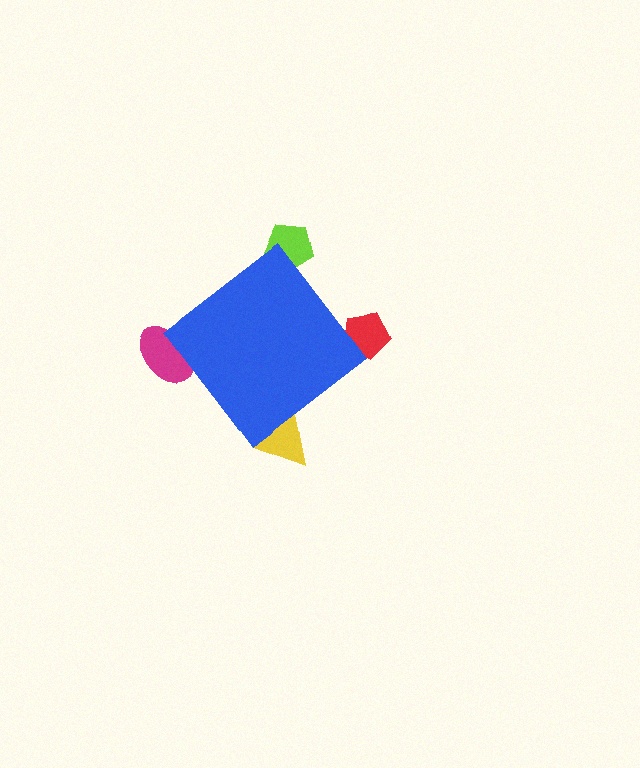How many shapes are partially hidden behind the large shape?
4 shapes are partially hidden.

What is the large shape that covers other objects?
A blue diamond.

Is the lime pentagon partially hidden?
Yes, the lime pentagon is partially hidden behind the blue diamond.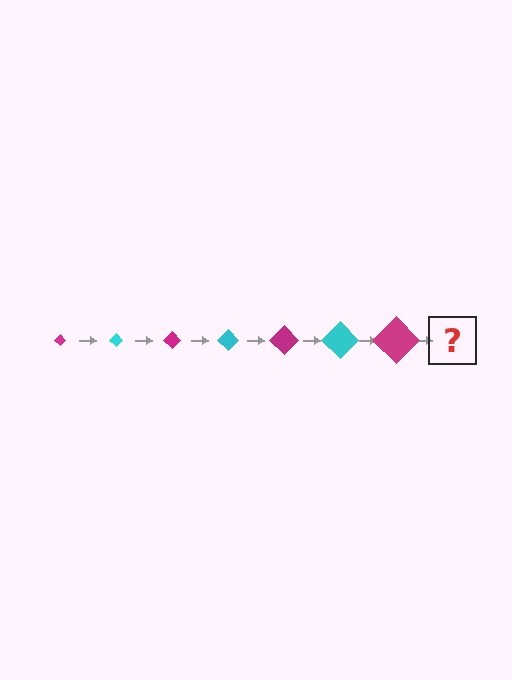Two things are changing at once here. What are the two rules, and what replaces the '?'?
The two rules are that the diamond grows larger each step and the color cycles through magenta and cyan. The '?' should be a cyan diamond, larger than the previous one.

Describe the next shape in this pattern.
It should be a cyan diamond, larger than the previous one.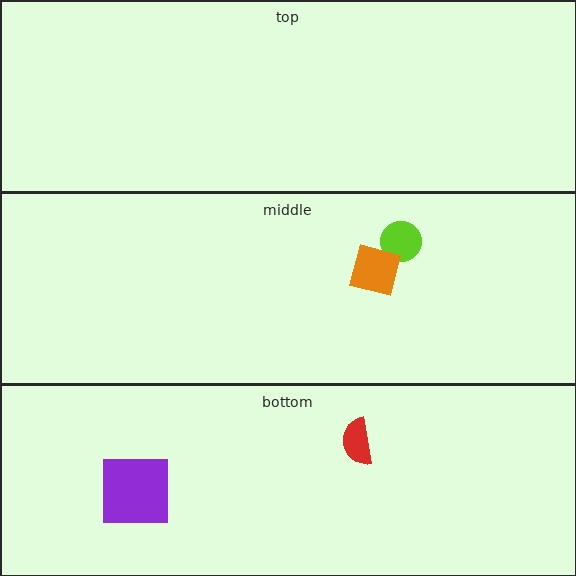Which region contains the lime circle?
The middle region.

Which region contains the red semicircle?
The bottom region.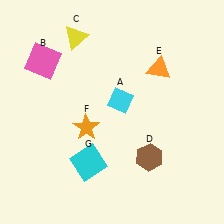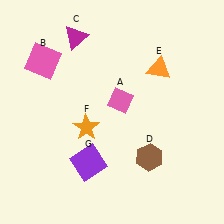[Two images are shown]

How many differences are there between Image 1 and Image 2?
There are 3 differences between the two images.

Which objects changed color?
A changed from cyan to pink. C changed from yellow to magenta. G changed from cyan to purple.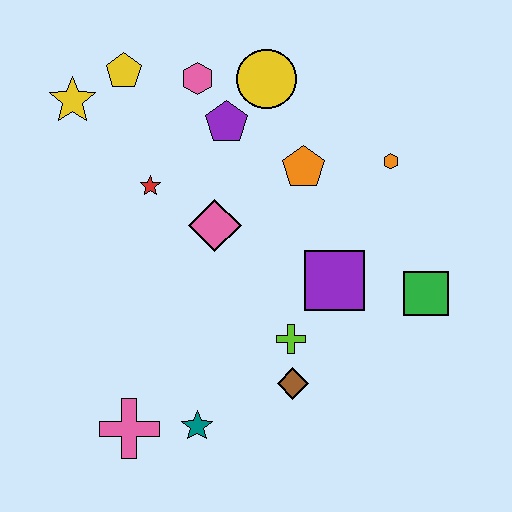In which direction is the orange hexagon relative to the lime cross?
The orange hexagon is above the lime cross.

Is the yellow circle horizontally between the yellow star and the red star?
No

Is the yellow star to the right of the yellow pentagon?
No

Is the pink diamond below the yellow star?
Yes